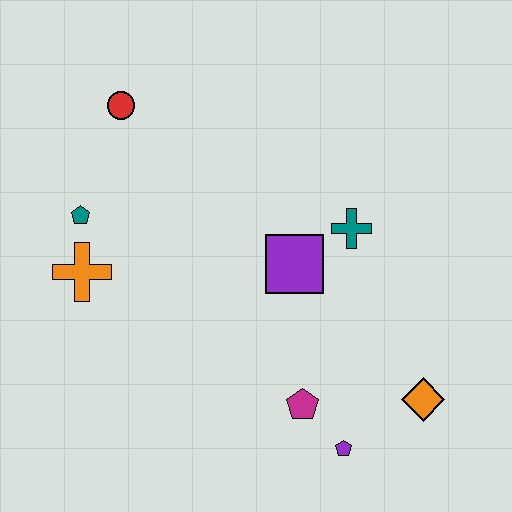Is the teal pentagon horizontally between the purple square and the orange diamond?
No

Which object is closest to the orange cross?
The teal pentagon is closest to the orange cross.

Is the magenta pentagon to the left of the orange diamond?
Yes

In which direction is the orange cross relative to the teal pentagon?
The orange cross is below the teal pentagon.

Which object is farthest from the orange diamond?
The red circle is farthest from the orange diamond.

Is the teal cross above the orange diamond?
Yes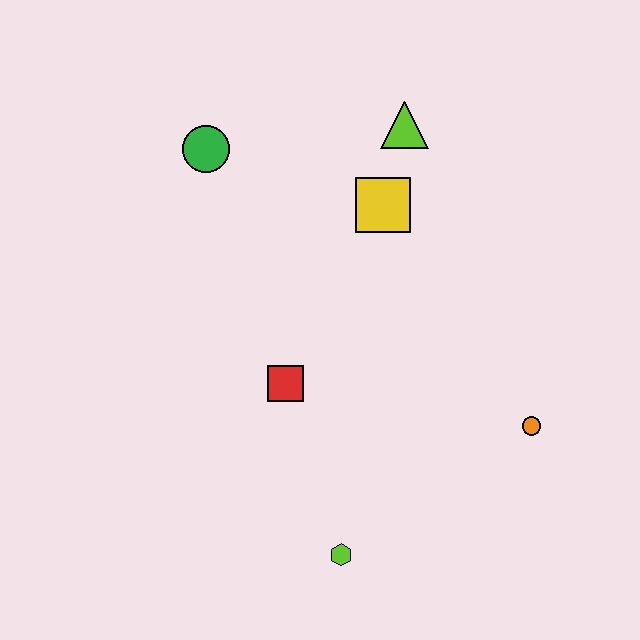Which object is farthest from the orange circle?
The green circle is farthest from the orange circle.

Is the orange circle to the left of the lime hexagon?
No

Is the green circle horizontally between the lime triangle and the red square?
No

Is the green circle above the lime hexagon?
Yes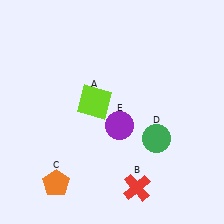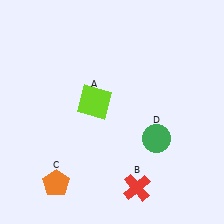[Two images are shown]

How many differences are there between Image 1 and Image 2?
There is 1 difference between the two images.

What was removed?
The purple circle (E) was removed in Image 2.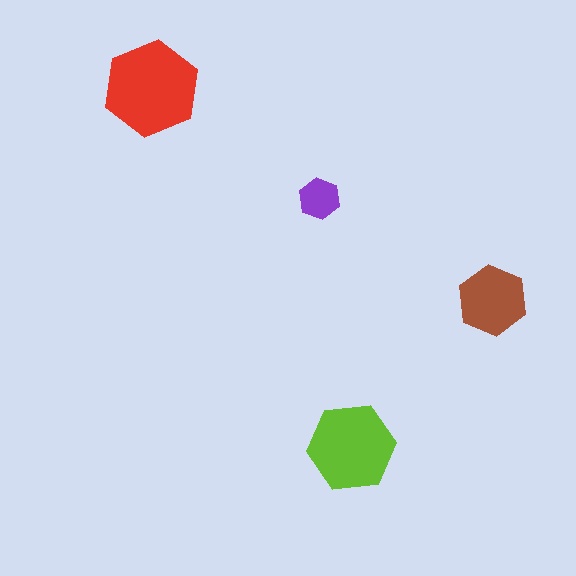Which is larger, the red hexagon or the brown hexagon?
The red one.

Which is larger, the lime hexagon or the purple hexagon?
The lime one.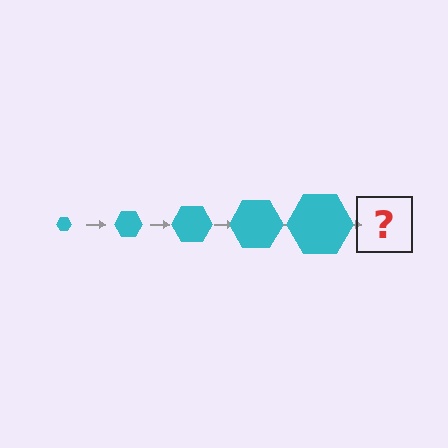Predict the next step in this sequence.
The next step is a cyan hexagon, larger than the previous one.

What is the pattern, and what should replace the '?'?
The pattern is that the hexagon gets progressively larger each step. The '?' should be a cyan hexagon, larger than the previous one.